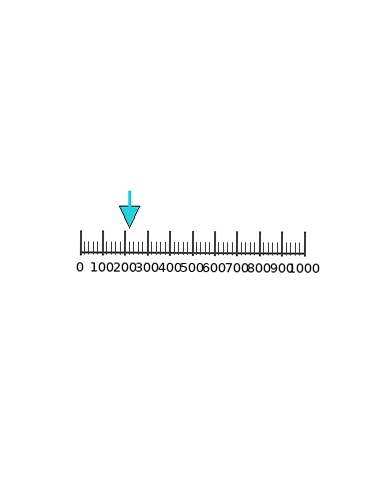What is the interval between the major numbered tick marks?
The major tick marks are spaced 100 units apart.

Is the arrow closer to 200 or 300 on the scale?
The arrow is closer to 200.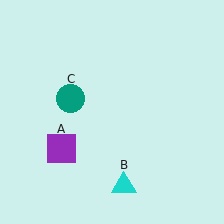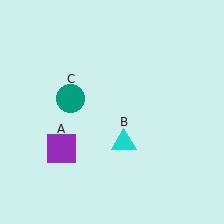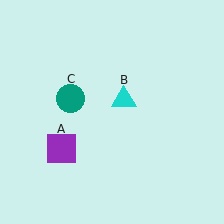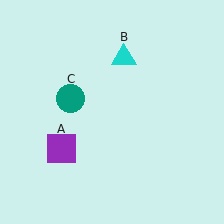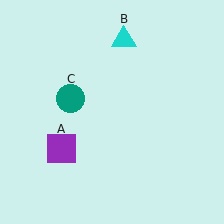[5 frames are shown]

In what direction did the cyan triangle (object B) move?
The cyan triangle (object B) moved up.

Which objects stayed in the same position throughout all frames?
Purple square (object A) and teal circle (object C) remained stationary.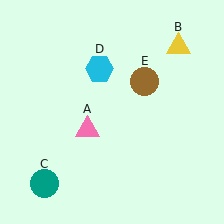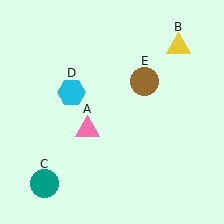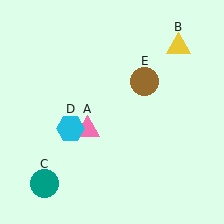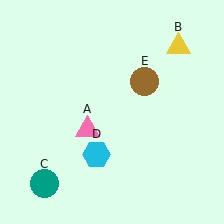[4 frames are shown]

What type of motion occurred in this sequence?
The cyan hexagon (object D) rotated counterclockwise around the center of the scene.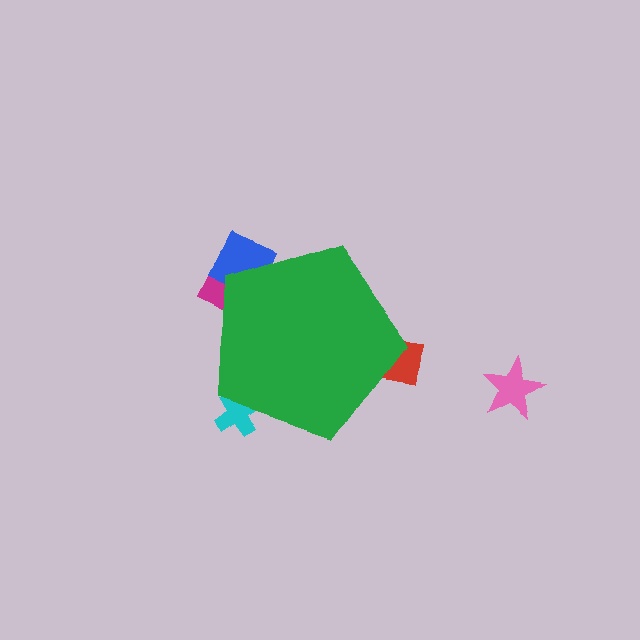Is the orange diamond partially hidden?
Yes, the orange diamond is partially hidden behind the green pentagon.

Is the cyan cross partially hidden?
Yes, the cyan cross is partially hidden behind the green pentagon.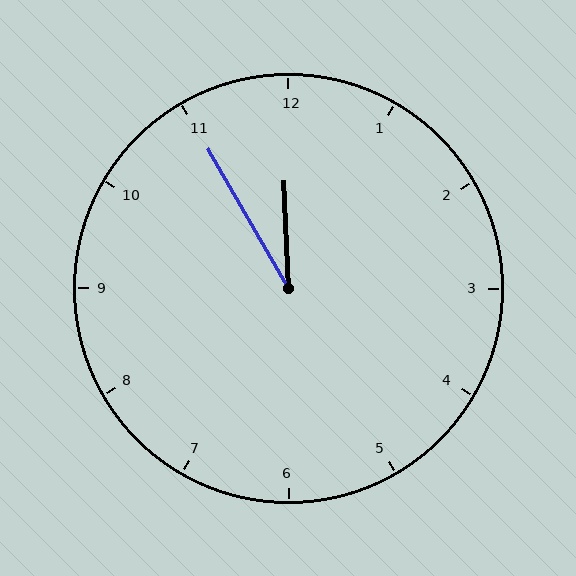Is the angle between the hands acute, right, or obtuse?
It is acute.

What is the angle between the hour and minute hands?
Approximately 28 degrees.